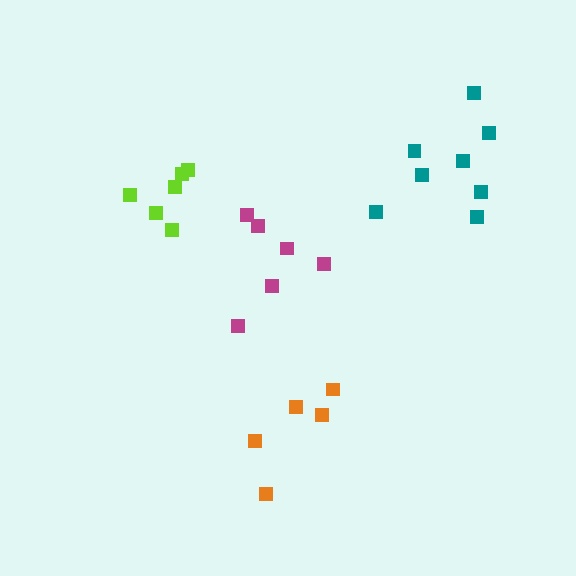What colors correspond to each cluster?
The clusters are colored: magenta, lime, orange, teal.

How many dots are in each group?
Group 1: 6 dots, Group 2: 6 dots, Group 3: 5 dots, Group 4: 8 dots (25 total).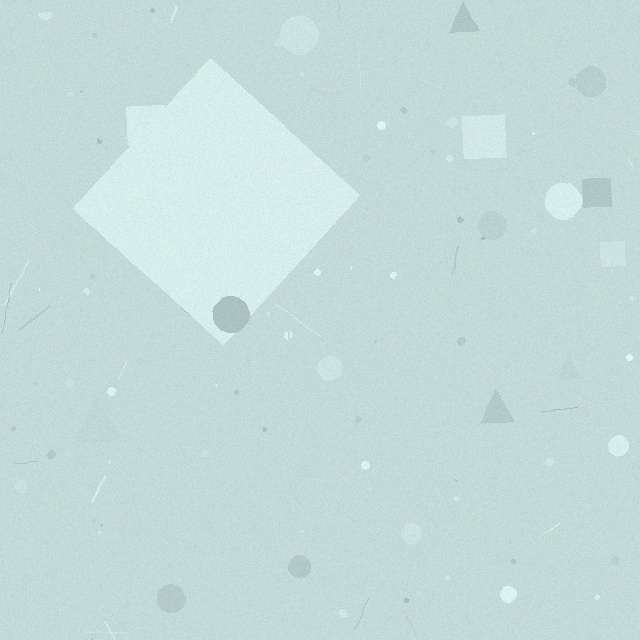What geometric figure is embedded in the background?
A diamond is embedded in the background.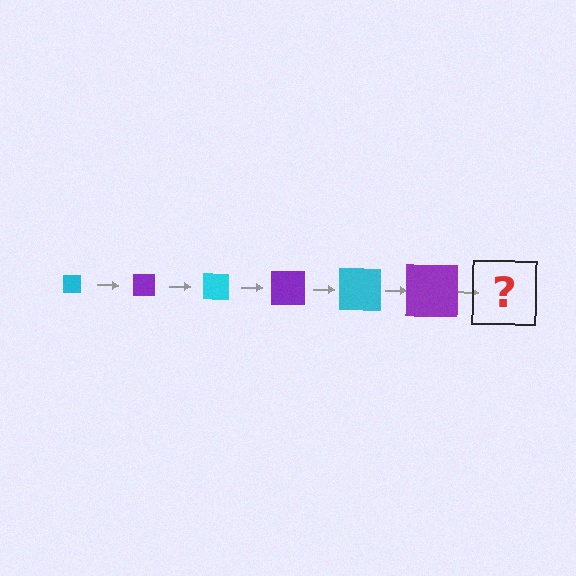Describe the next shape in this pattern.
It should be a cyan square, larger than the previous one.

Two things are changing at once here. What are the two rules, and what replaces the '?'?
The two rules are that the square grows larger each step and the color cycles through cyan and purple. The '?' should be a cyan square, larger than the previous one.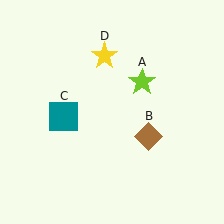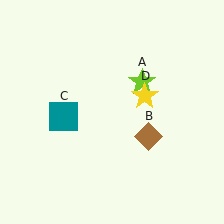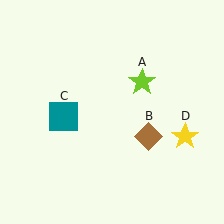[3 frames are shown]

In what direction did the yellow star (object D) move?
The yellow star (object D) moved down and to the right.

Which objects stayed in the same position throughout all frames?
Lime star (object A) and brown diamond (object B) and teal square (object C) remained stationary.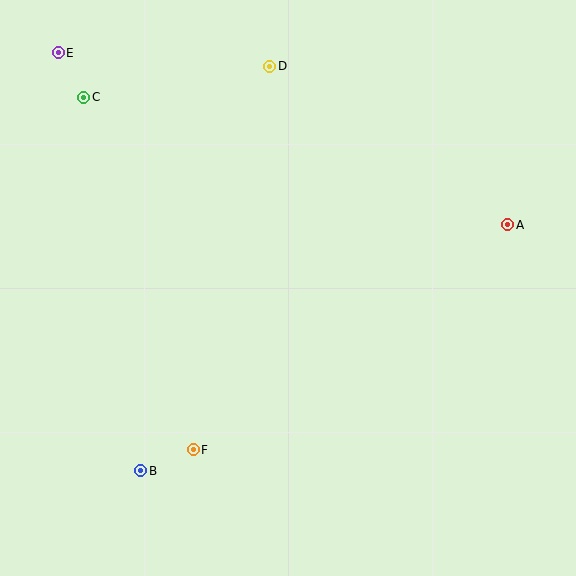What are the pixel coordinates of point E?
Point E is at (58, 53).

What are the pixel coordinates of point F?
Point F is at (193, 450).